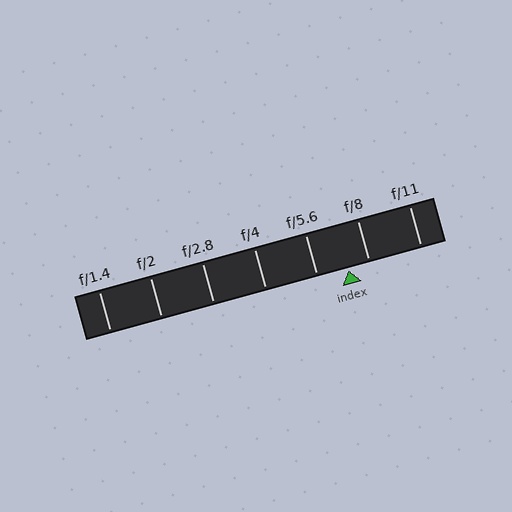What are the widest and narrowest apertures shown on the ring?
The widest aperture shown is f/1.4 and the narrowest is f/11.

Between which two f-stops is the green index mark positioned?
The index mark is between f/5.6 and f/8.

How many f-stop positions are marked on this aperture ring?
There are 7 f-stop positions marked.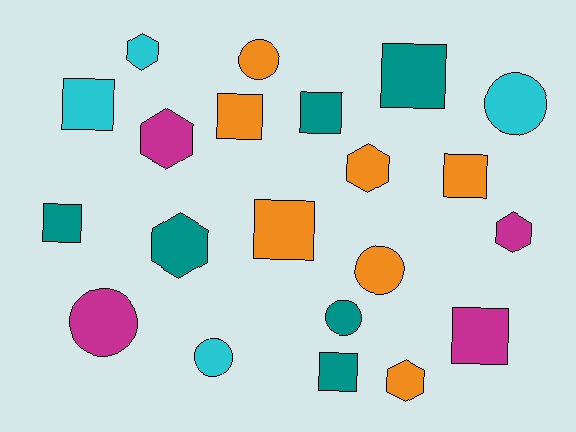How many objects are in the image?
There are 21 objects.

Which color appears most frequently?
Orange, with 7 objects.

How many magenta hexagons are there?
There are 2 magenta hexagons.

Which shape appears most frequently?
Square, with 9 objects.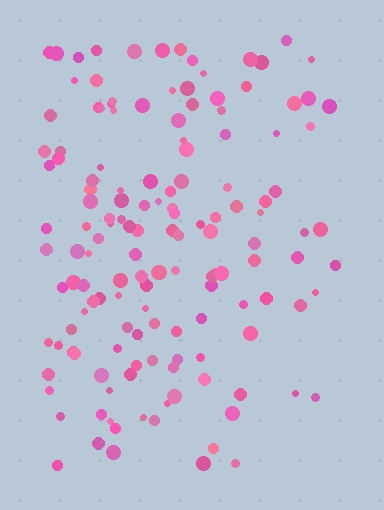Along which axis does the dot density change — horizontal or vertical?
Horizontal.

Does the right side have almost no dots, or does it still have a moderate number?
Still a moderate number, just noticeably fewer than the left.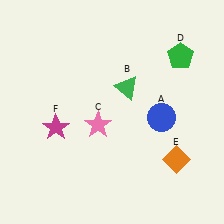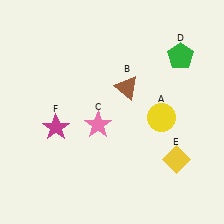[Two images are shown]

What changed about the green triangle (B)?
In Image 1, B is green. In Image 2, it changed to brown.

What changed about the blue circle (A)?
In Image 1, A is blue. In Image 2, it changed to yellow.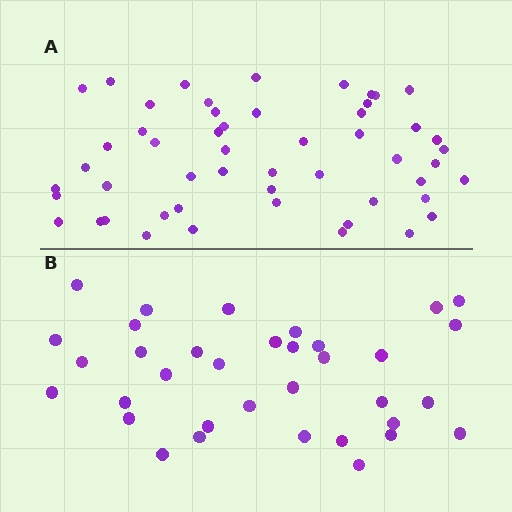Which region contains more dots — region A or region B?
Region A (the top region) has more dots.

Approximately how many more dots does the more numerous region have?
Region A has approximately 15 more dots than region B.